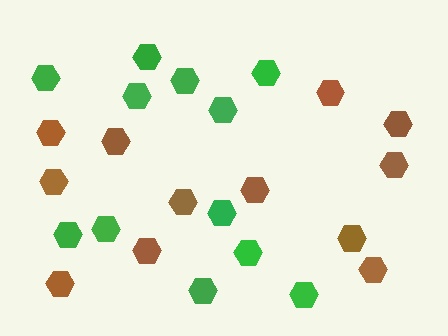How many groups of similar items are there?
There are 2 groups: one group of brown hexagons (12) and one group of green hexagons (12).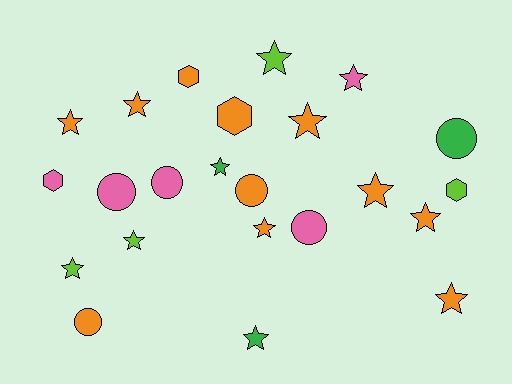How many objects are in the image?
There are 23 objects.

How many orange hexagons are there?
There are 2 orange hexagons.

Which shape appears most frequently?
Star, with 13 objects.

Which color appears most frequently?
Orange, with 11 objects.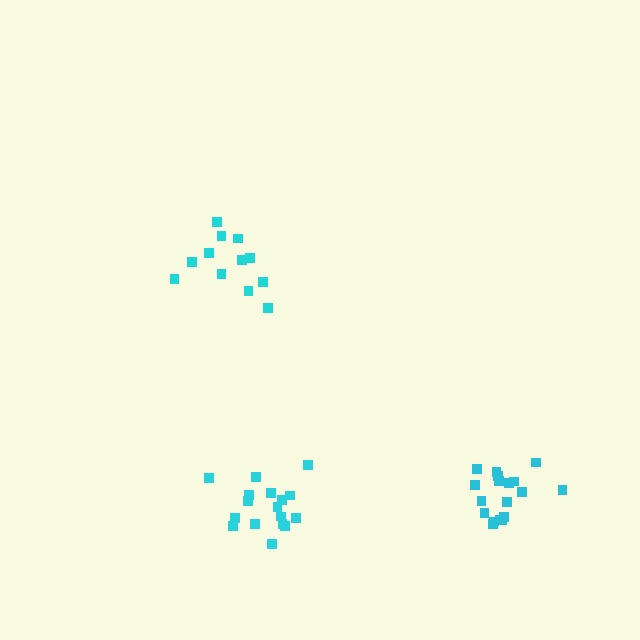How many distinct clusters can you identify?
There are 3 distinct clusters.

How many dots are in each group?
Group 1: 12 dots, Group 2: 17 dots, Group 3: 18 dots (47 total).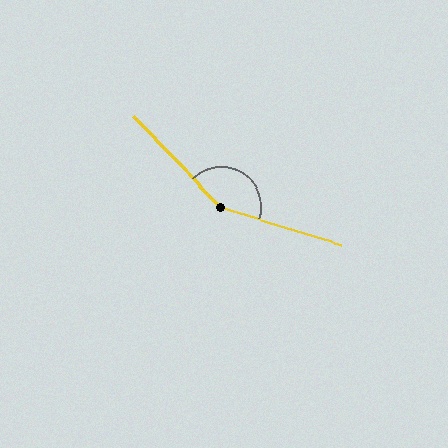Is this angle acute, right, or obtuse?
It is obtuse.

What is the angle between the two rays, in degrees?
Approximately 151 degrees.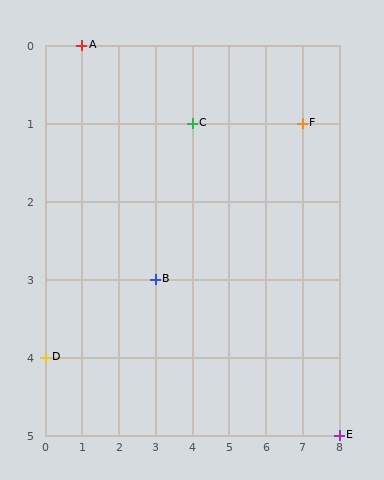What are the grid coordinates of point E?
Point E is at grid coordinates (8, 5).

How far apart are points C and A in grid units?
Points C and A are 3 columns and 1 row apart (about 3.2 grid units diagonally).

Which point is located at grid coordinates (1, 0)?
Point A is at (1, 0).